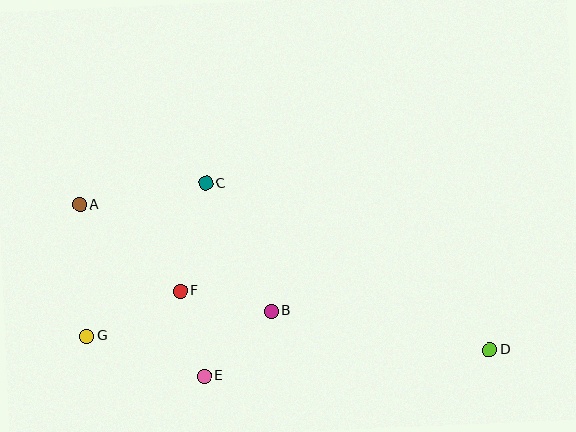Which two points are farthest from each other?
Points A and D are farthest from each other.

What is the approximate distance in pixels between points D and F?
The distance between D and F is approximately 315 pixels.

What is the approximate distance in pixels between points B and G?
The distance between B and G is approximately 187 pixels.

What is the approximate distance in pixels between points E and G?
The distance between E and G is approximately 124 pixels.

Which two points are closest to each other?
Points E and F are closest to each other.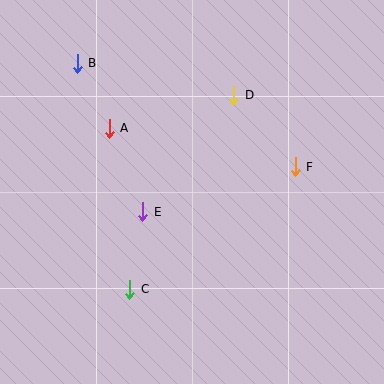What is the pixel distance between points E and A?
The distance between E and A is 90 pixels.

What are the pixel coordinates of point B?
Point B is at (77, 63).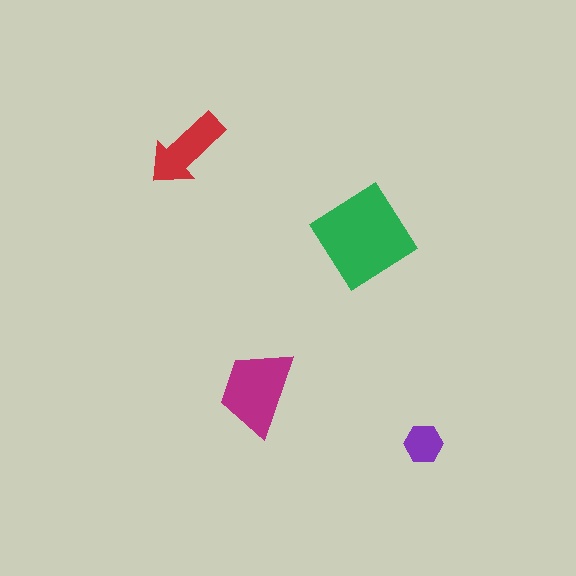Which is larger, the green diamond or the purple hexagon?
The green diamond.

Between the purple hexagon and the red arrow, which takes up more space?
The red arrow.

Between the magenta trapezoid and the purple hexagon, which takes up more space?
The magenta trapezoid.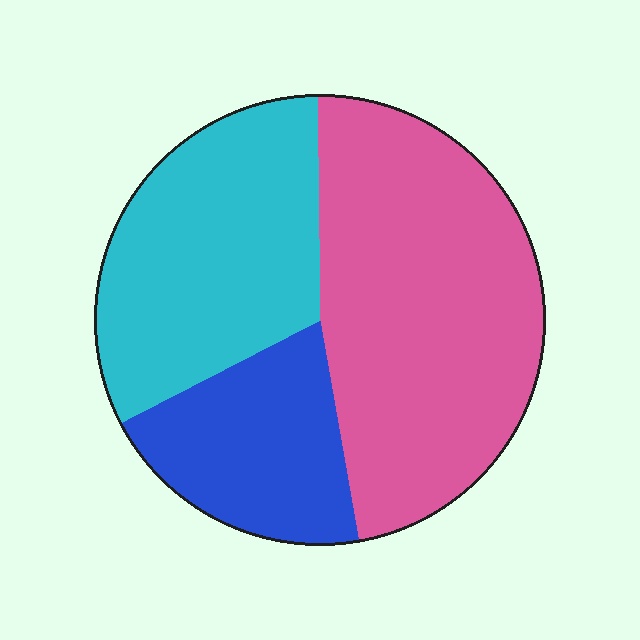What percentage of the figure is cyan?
Cyan covers around 35% of the figure.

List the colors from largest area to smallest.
From largest to smallest: pink, cyan, blue.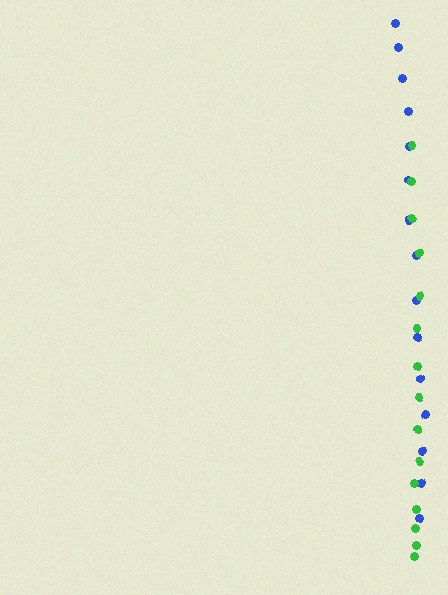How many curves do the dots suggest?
There are 2 distinct paths.